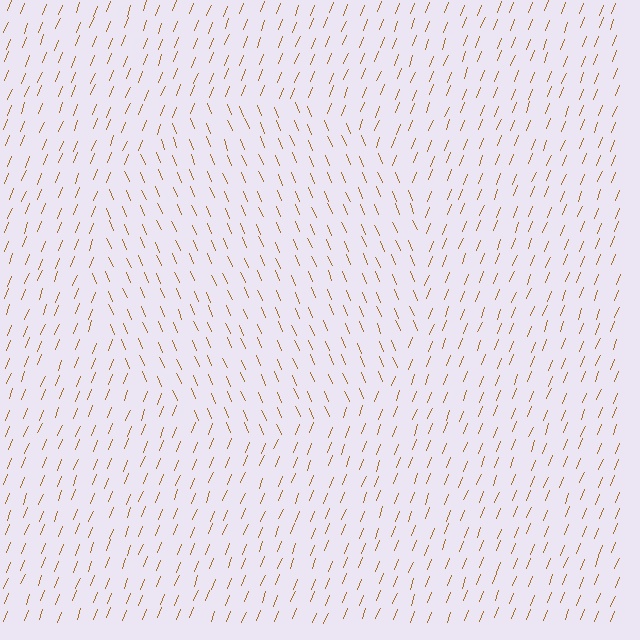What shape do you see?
I see a circle.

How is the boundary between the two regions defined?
The boundary is defined purely by a change in line orientation (approximately 45 degrees difference). All lines are the same color and thickness.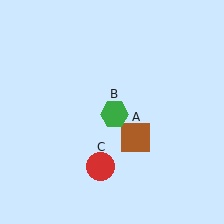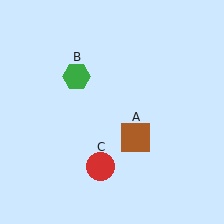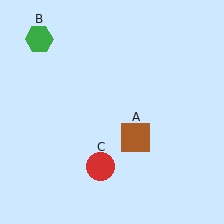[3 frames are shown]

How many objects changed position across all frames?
1 object changed position: green hexagon (object B).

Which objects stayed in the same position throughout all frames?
Brown square (object A) and red circle (object C) remained stationary.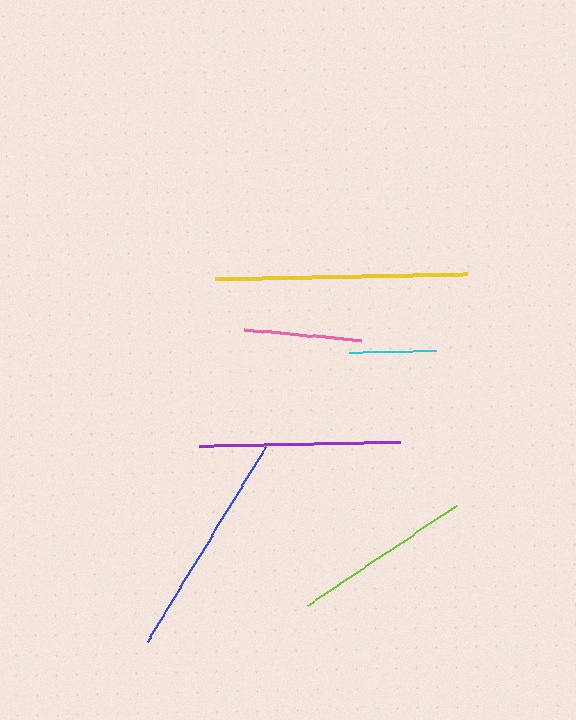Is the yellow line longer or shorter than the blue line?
The yellow line is longer than the blue line.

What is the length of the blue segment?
The blue segment is approximately 227 pixels long.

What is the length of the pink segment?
The pink segment is approximately 117 pixels long.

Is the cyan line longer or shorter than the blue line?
The blue line is longer than the cyan line.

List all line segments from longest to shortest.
From longest to shortest: yellow, blue, purple, lime, pink, cyan.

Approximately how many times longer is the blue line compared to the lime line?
The blue line is approximately 1.3 times the length of the lime line.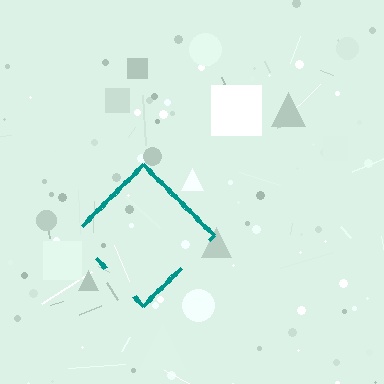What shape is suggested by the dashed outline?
The dashed outline suggests a diamond.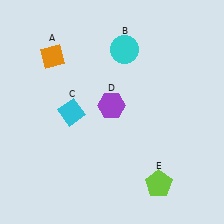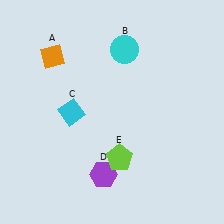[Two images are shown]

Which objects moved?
The objects that moved are: the purple hexagon (D), the lime pentagon (E).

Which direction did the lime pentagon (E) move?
The lime pentagon (E) moved left.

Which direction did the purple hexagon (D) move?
The purple hexagon (D) moved down.